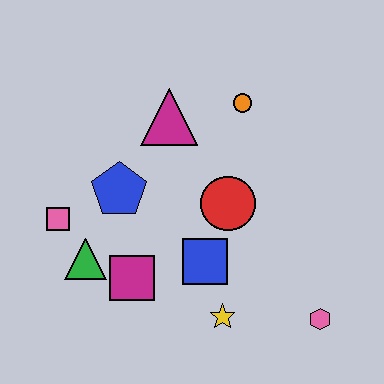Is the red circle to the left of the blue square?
No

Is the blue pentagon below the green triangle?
No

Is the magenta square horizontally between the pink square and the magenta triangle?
Yes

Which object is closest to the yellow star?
The blue square is closest to the yellow star.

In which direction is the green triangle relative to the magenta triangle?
The green triangle is below the magenta triangle.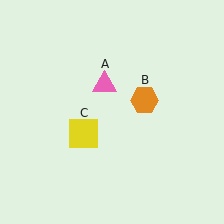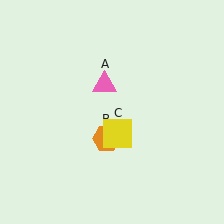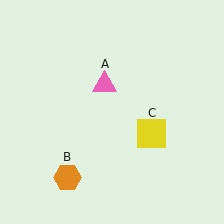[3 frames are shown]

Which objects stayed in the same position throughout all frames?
Pink triangle (object A) remained stationary.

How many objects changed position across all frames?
2 objects changed position: orange hexagon (object B), yellow square (object C).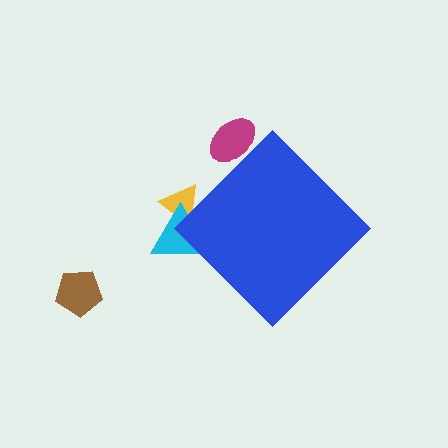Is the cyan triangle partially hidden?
Yes, the cyan triangle is partially hidden behind the blue diamond.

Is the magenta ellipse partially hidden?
Yes, the magenta ellipse is partially hidden behind the blue diamond.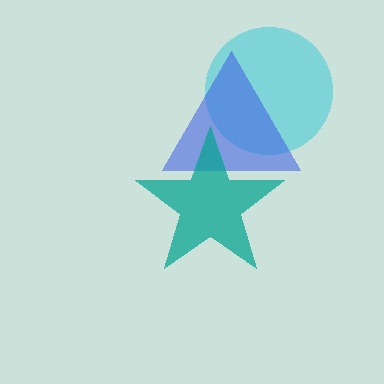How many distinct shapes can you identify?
There are 3 distinct shapes: a cyan circle, a blue triangle, a teal star.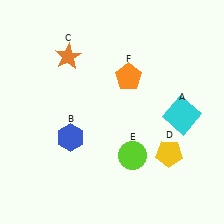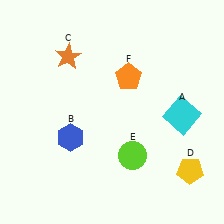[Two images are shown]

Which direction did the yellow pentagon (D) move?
The yellow pentagon (D) moved right.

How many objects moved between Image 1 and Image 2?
1 object moved between the two images.